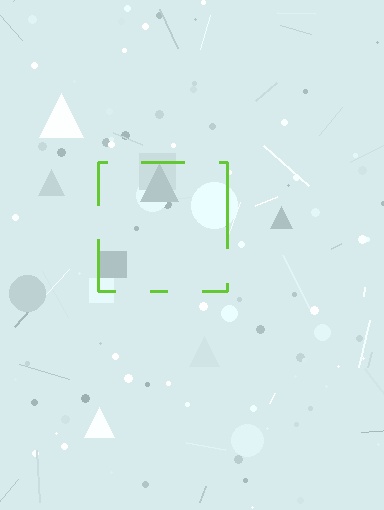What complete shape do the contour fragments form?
The contour fragments form a square.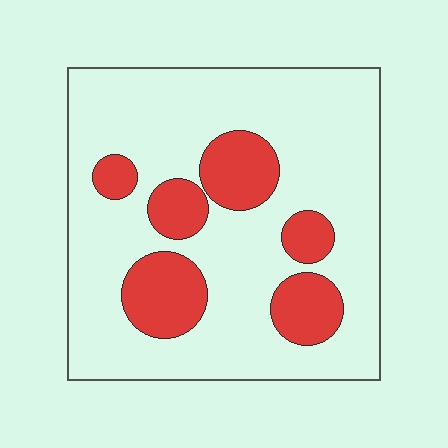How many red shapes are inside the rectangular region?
6.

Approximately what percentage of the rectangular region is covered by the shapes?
Approximately 25%.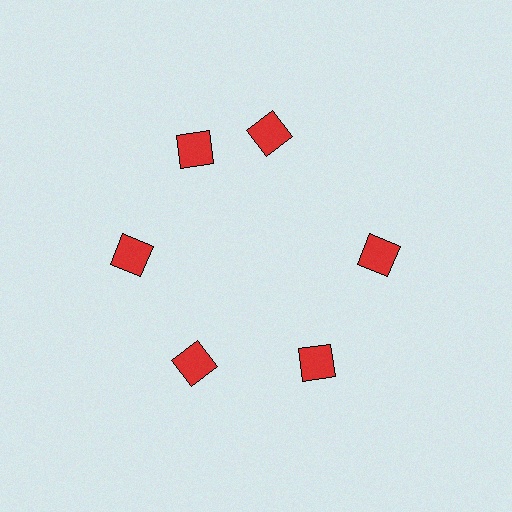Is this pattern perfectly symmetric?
No. The 6 red squares are arranged in a ring, but one element near the 1 o'clock position is rotated out of alignment along the ring, breaking the 6-fold rotational symmetry.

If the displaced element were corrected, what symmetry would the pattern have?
It would have 6-fold rotational symmetry — the pattern would map onto itself every 60 degrees.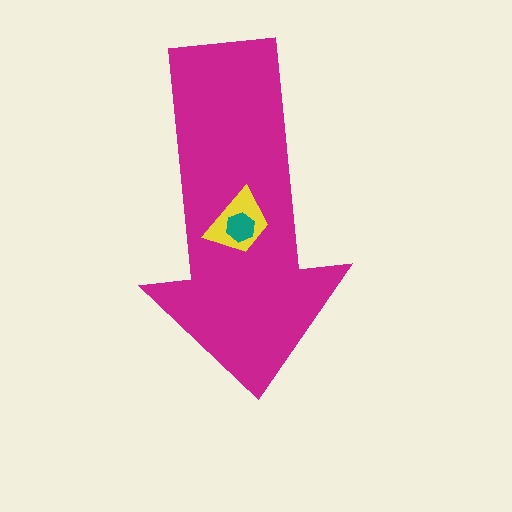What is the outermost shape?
The magenta arrow.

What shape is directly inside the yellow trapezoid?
The teal hexagon.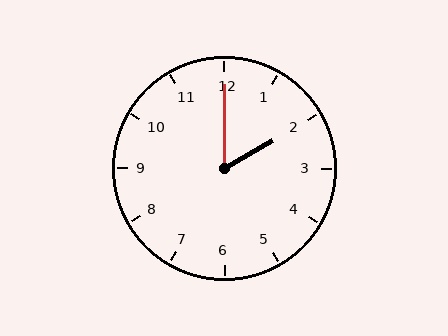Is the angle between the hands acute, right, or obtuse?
It is acute.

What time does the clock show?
2:00.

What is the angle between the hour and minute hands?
Approximately 60 degrees.